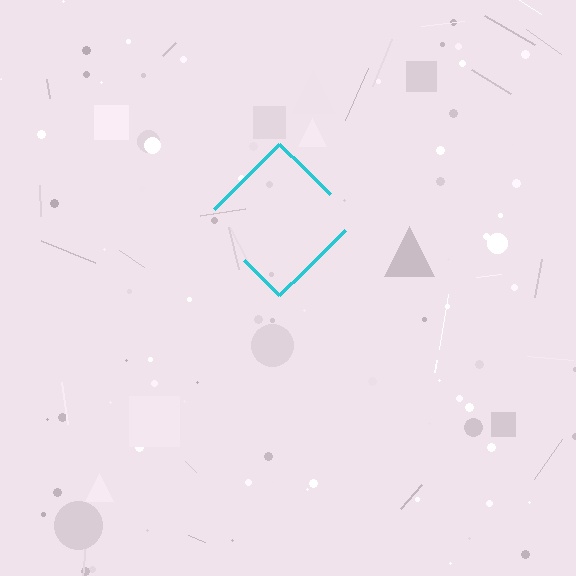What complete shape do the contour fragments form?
The contour fragments form a diamond.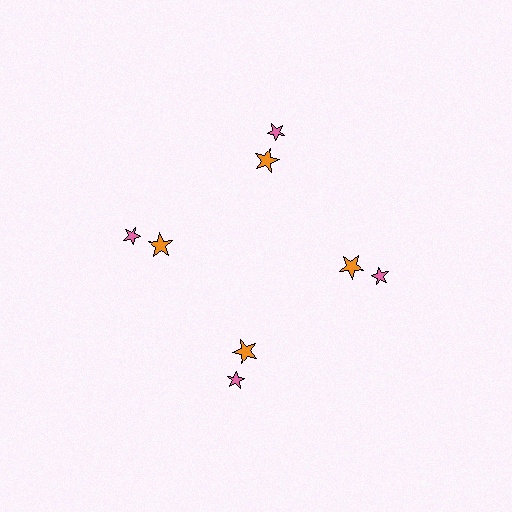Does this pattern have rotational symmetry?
Yes, this pattern has 4-fold rotational symmetry. It looks the same after rotating 90 degrees around the center.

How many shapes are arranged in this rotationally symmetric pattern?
There are 8 shapes, arranged in 4 groups of 2.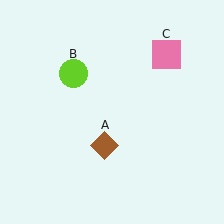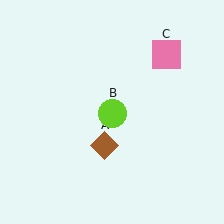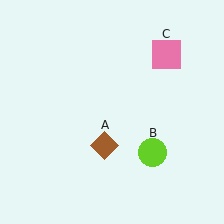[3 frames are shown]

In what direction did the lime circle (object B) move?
The lime circle (object B) moved down and to the right.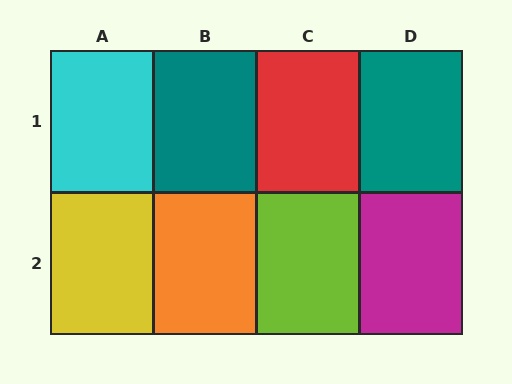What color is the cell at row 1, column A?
Cyan.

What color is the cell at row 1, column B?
Teal.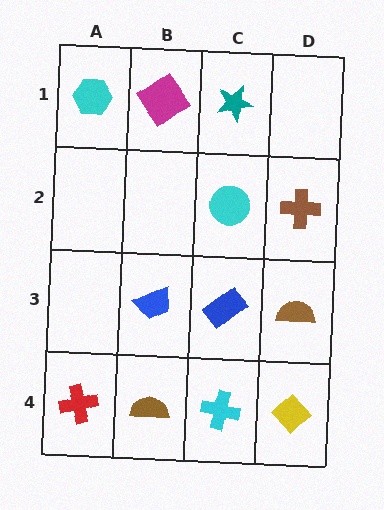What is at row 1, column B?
A magenta diamond.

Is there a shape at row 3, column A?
No, that cell is empty.